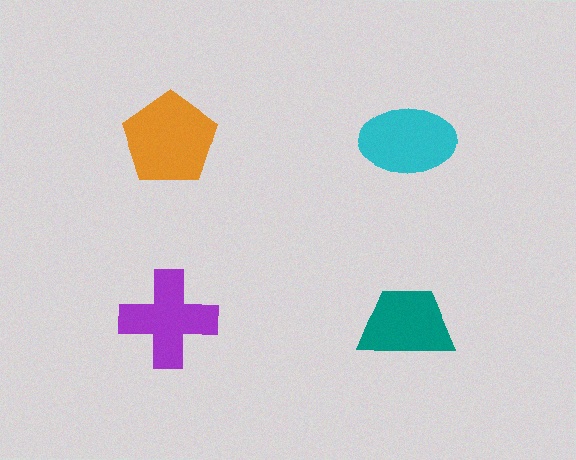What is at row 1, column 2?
A cyan ellipse.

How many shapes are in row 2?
2 shapes.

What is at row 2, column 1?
A purple cross.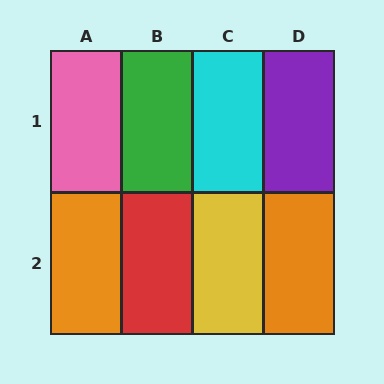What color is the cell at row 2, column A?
Orange.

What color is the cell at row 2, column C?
Yellow.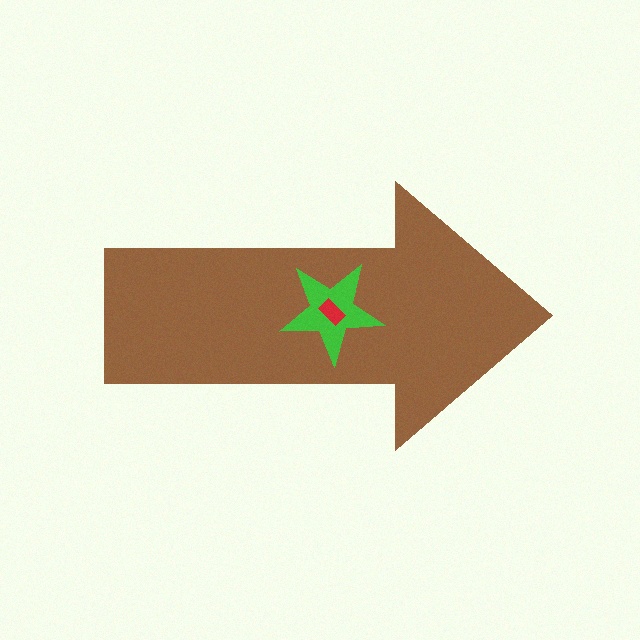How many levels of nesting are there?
3.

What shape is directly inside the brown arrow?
The green star.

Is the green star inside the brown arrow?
Yes.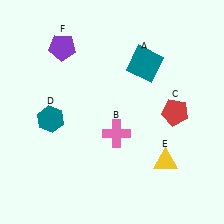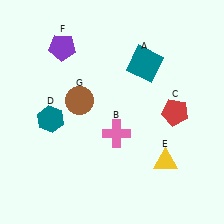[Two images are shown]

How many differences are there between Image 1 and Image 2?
There is 1 difference between the two images.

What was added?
A brown circle (G) was added in Image 2.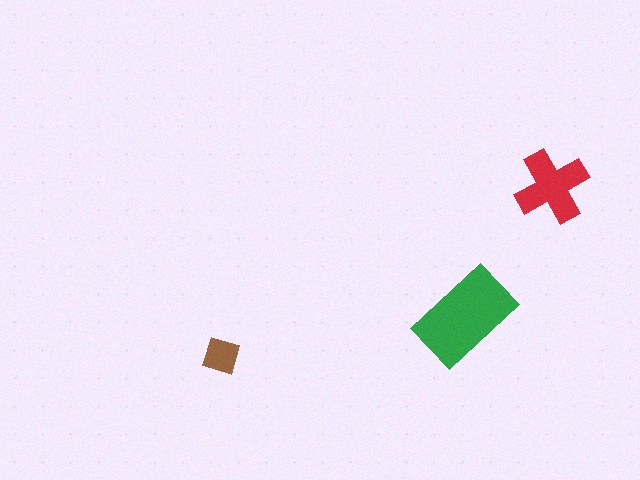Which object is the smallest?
The brown diamond.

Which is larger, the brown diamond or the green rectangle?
The green rectangle.